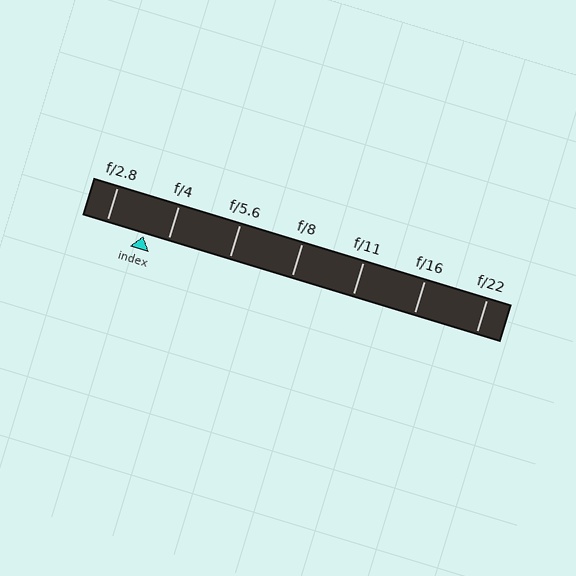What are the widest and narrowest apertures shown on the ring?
The widest aperture shown is f/2.8 and the narrowest is f/22.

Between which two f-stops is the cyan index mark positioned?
The index mark is between f/2.8 and f/4.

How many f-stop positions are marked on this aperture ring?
There are 7 f-stop positions marked.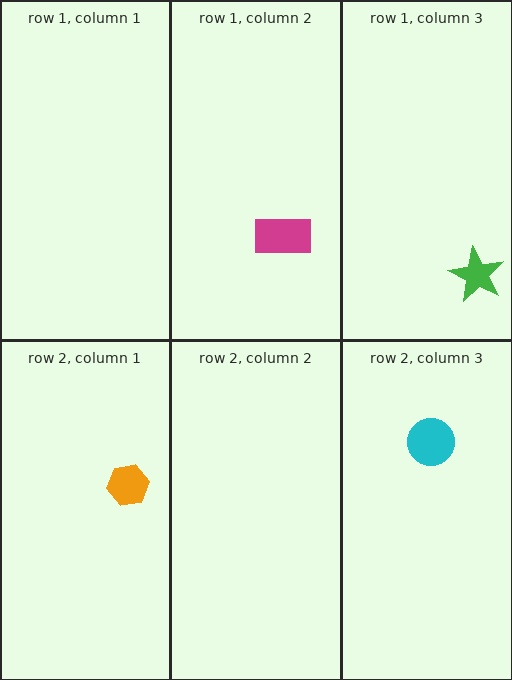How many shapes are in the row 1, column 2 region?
1.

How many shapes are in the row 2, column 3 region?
1.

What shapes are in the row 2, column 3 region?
The cyan circle.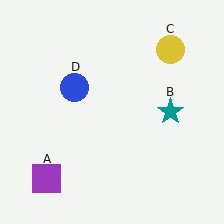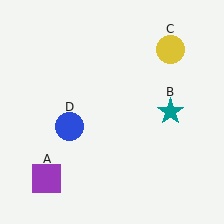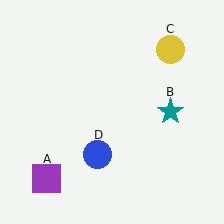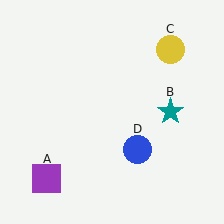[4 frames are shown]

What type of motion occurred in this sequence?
The blue circle (object D) rotated counterclockwise around the center of the scene.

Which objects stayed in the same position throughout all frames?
Purple square (object A) and teal star (object B) and yellow circle (object C) remained stationary.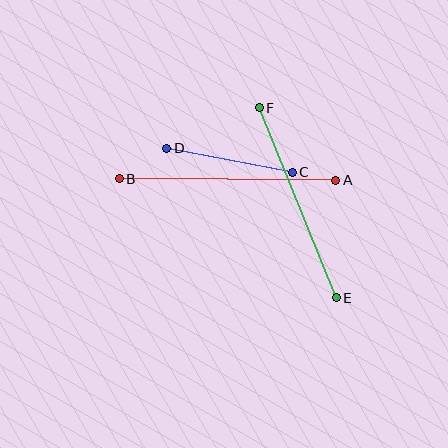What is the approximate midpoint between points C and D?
The midpoint is at approximately (229, 160) pixels.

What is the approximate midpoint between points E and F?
The midpoint is at approximately (298, 203) pixels.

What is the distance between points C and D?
The distance is approximately 128 pixels.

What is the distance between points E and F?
The distance is approximately 205 pixels.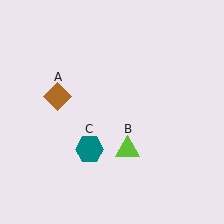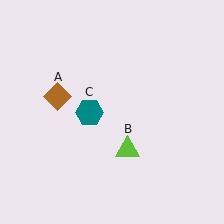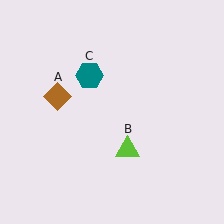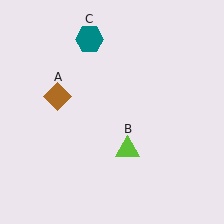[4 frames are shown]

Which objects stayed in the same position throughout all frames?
Brown diamond (object A) and lime triangle (object B) remained stationary.